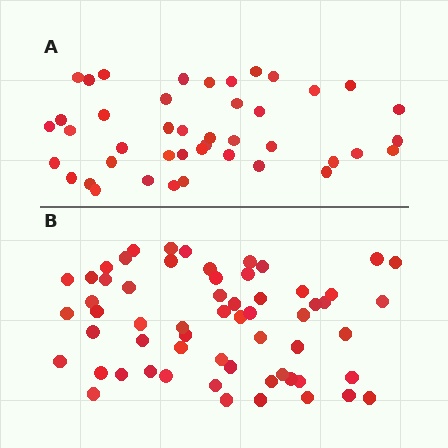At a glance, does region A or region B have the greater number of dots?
Region B (the bottom region) has more dots.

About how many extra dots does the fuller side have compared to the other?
Region B has approximately 15 more dots than region A.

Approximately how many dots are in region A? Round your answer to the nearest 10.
About 40 dots. (The exact count is 43, which rounds to 40.)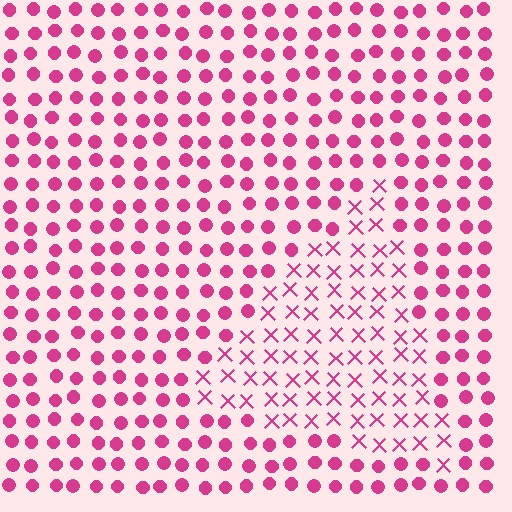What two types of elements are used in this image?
The image uses X marks inside the triangle region and circles outside it.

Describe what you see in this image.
The image is filled with small magenta elements arranged in a uniform grid. A triangle-shaped region contains X marks, while the surrounding area contains circles. The boundary is defined purely by the change in element shape.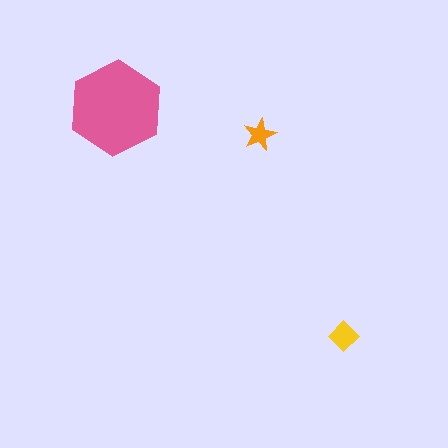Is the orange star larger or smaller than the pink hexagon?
Smaller.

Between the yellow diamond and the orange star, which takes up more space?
The yellow diamond.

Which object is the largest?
The pink hexagon.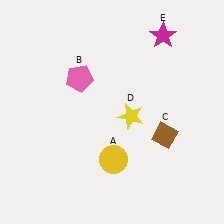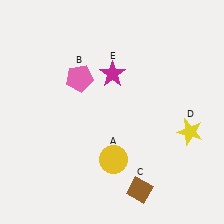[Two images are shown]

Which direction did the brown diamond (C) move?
The brown diamond (C) moved down.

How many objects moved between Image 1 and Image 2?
3 objects moved between the two images.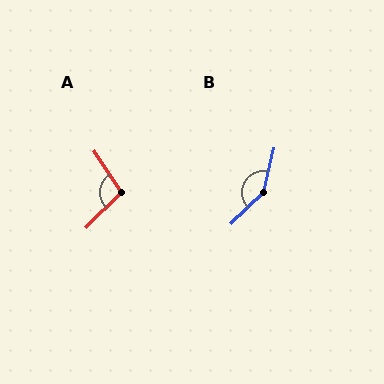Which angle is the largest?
B, at approximately 147 degrees.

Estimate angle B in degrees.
Approximately 147 degrees.